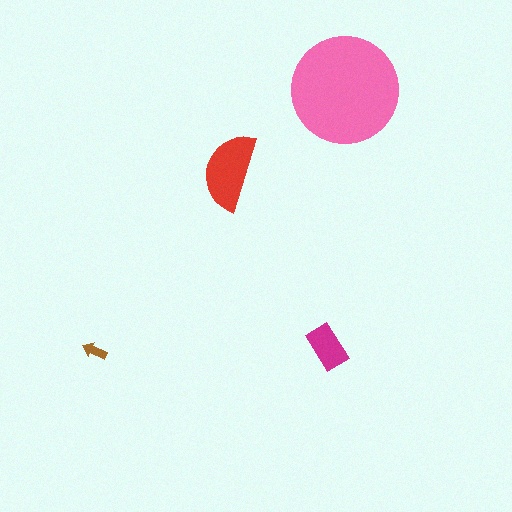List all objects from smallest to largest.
The brown arrow, the magenta rectangle, the red semicircle, the pink circle.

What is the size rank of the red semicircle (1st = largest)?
2nd.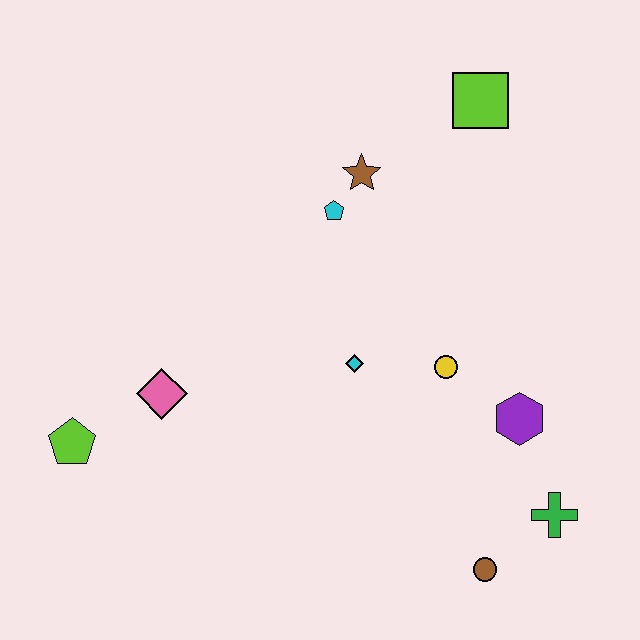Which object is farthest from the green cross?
The lime pentagon is farthest from the green cross.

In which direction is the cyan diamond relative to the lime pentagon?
The cyan diamond is to the right of the lime pentagon.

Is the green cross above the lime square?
No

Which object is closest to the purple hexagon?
The yellow circle is closest to the purple hexagon.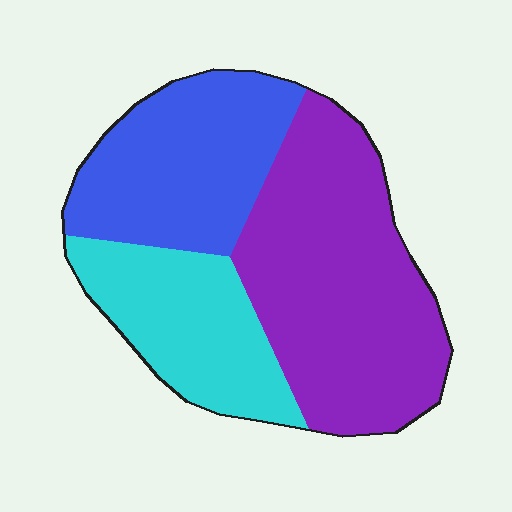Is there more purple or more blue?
Purple.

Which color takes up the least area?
Cyan, at roughly 25%.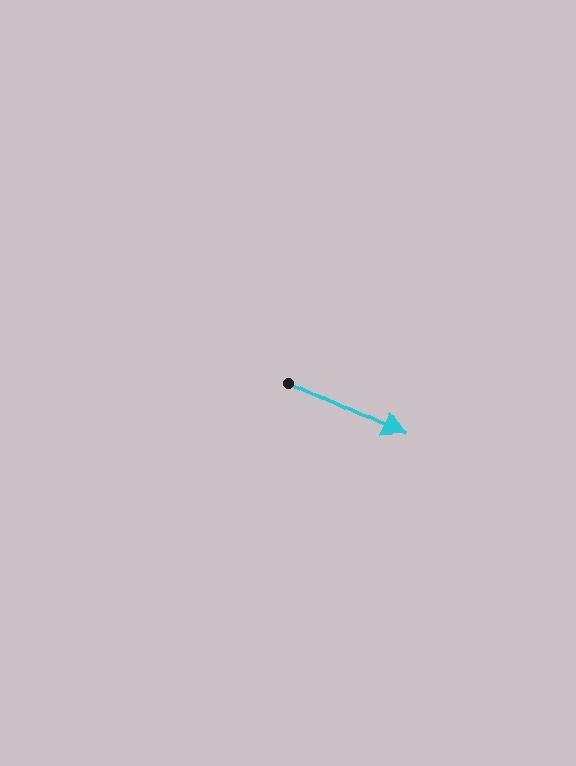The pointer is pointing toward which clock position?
Roughly 4 o'clock.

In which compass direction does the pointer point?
Southeast.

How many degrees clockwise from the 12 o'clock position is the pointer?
Approximately 115 degrees.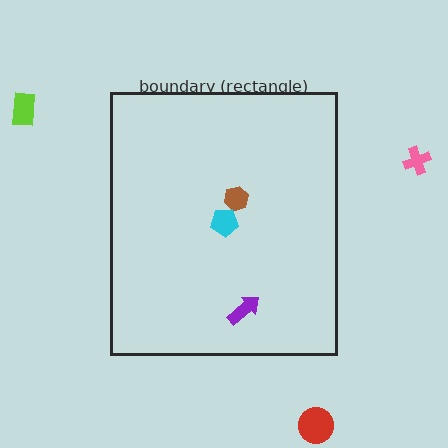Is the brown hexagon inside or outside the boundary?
Inside.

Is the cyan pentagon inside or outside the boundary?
Inside.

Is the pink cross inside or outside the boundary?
Outside.